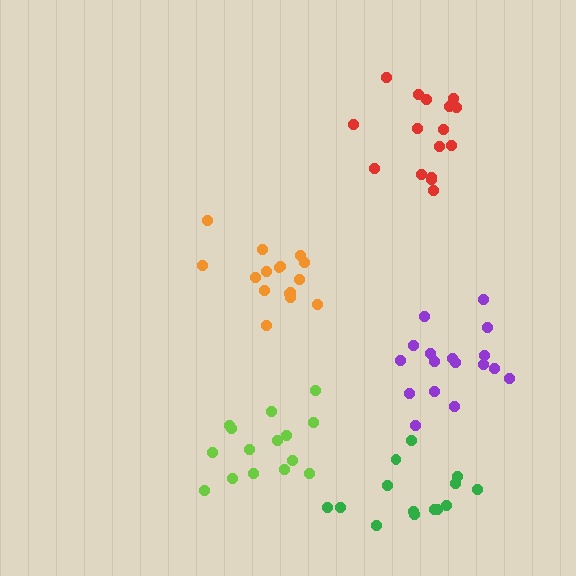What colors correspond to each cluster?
The clusters are colored: red, purple, green, lime, orange.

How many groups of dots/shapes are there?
There are 5 groups.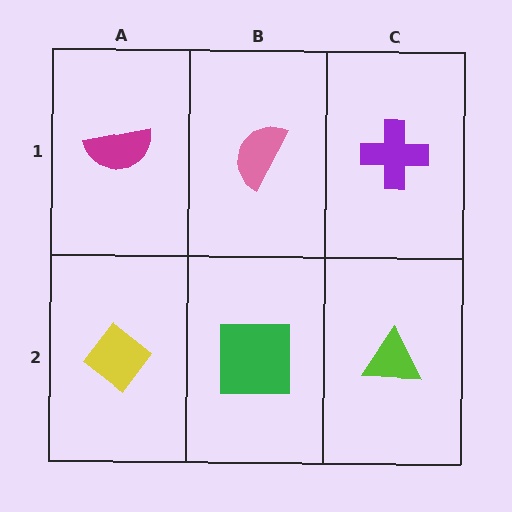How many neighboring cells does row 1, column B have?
3.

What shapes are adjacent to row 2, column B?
A pink semicircle (row 1, column B), a yellow diamond (row 2, column A), a lime triangle (row 2, column C).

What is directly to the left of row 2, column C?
A green square.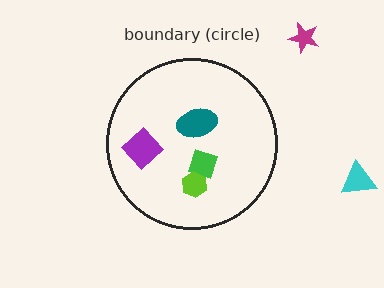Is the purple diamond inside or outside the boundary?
Inside.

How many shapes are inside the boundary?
4 inside, 2 outside.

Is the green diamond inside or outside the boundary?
Inside.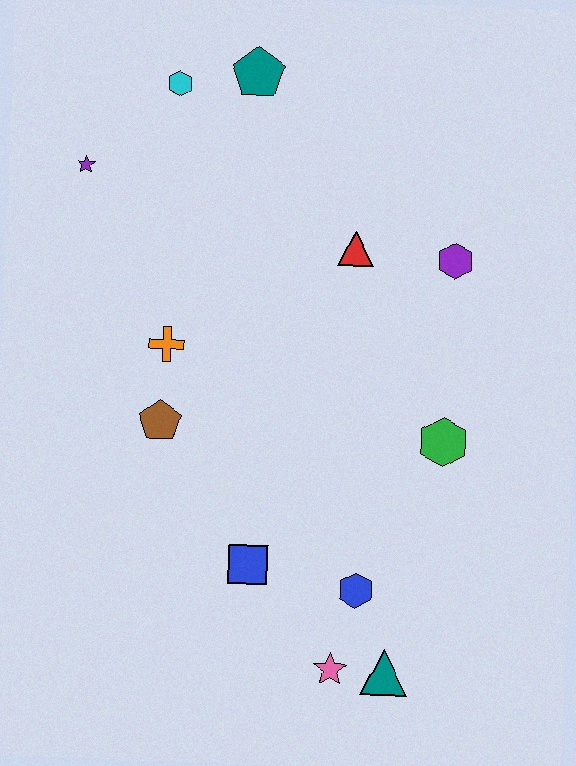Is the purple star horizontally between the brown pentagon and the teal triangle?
No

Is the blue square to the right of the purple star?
Yes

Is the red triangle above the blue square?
Yes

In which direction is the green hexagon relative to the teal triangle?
The green hexagon is above the teal triangle.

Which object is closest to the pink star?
The teal triangle is closest to the pink star.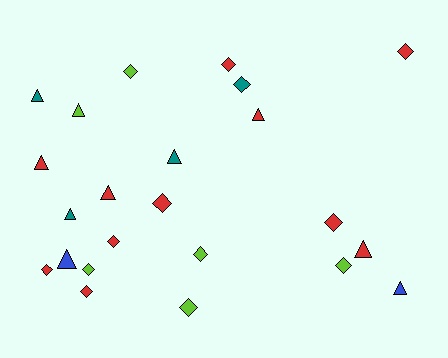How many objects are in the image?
There are 23 objects.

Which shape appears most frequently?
Diamond, with 13 objects.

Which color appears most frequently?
Red, with 11 objects.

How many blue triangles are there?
There are 2 blue triangles.